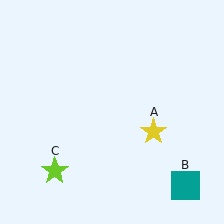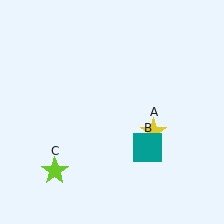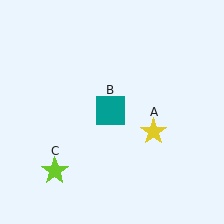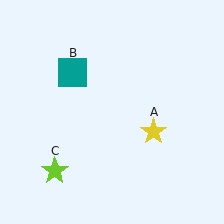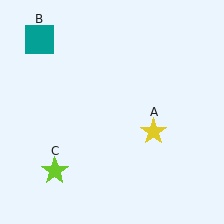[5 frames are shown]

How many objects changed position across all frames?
1 object changed position: teal square (object B).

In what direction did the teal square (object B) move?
The teal square (object B) moved up and to the left.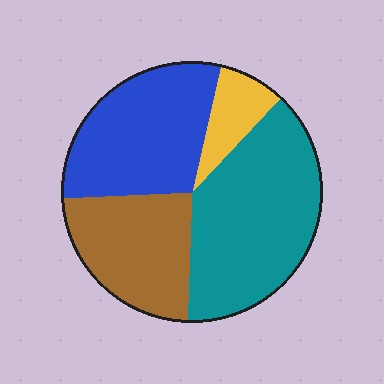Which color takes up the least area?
Yellow, at roughly 10%.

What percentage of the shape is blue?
Blue takes up about one third (1/3) of the shape.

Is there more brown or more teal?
Teal.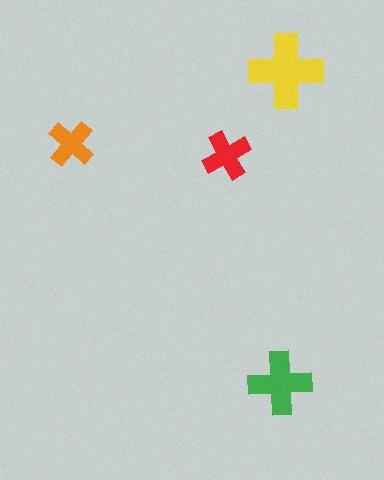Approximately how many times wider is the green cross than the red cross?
About 1.5 times wider.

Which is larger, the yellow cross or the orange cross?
The yellow one.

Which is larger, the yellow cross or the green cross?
The yellow one.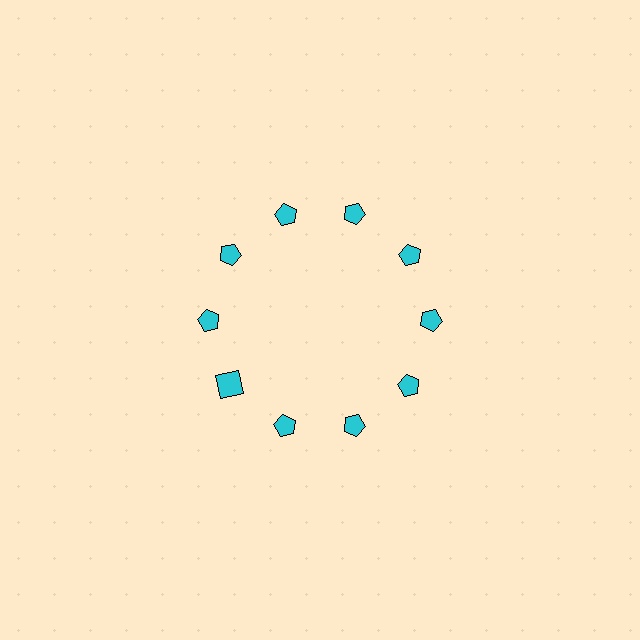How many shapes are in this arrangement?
There are 10 shapes arranged in a ring pattern.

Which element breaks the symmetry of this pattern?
The cyan square at roughly the 8 o'clock position breaks the symmetry. All other shapes are cyan pentagons.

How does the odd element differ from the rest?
It has a different shape: square instead of pentagon.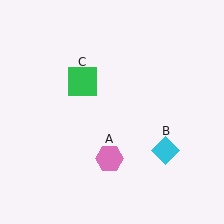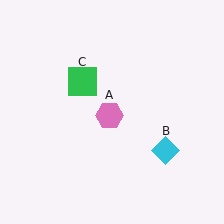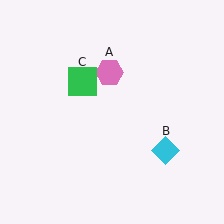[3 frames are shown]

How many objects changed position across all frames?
1 object changed position: pink hexagon (object A).